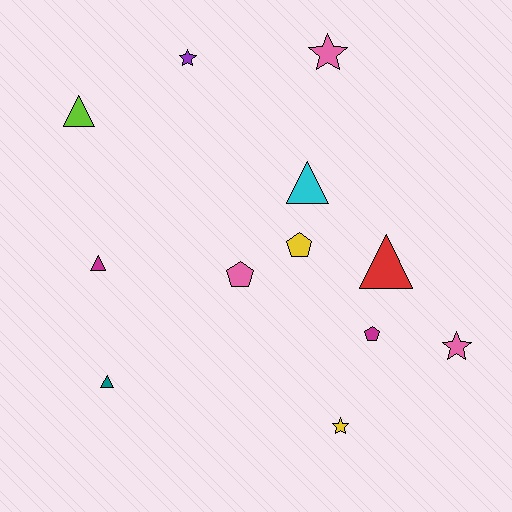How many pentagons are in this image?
There are 3 pentagons.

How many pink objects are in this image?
There are 3 pink objects.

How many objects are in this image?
There are 12 objects.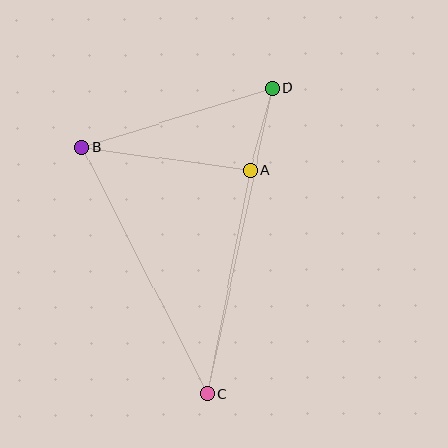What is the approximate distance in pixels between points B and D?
The distance between B and D is approximately 199 pixels.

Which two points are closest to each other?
Points A and D are closest to each other.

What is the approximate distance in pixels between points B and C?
The distance between B and C is approximately 277 pixels.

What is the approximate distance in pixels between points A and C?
The distance between A and C is approximately 228 pixels.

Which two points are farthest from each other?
Points C and D are farthest from each other.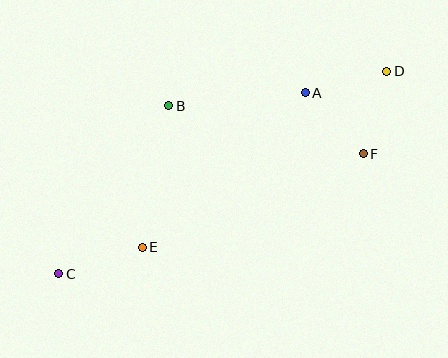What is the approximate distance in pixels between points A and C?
The distance between A and C is approximately 306 pixels.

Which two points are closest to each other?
Points A and D are closest to each other.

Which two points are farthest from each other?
Points C and D are farthest from each other.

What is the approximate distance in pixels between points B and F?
The distance between B and F is approximately 201 pixels.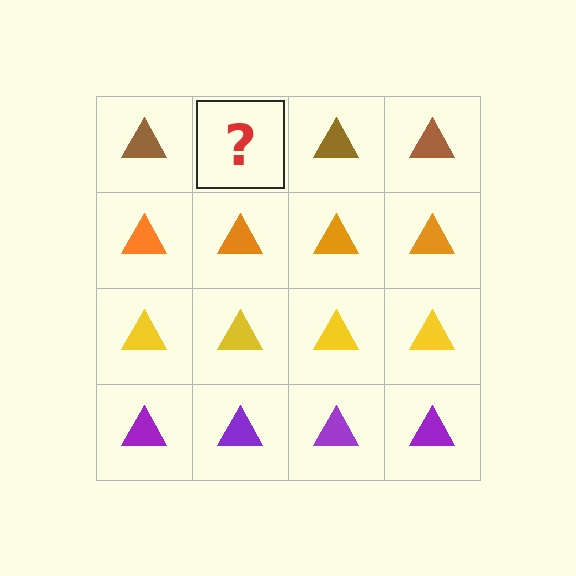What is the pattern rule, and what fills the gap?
The rule is that each row has a consistent color. The gap should be filled with a brown triangle.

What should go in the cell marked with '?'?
The missing cell should contain a brown triangle.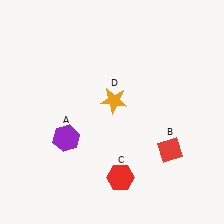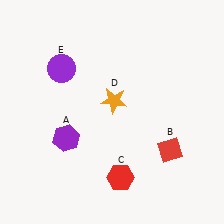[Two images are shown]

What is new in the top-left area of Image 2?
A purple circle (E) was added in the top-left area of Image 2.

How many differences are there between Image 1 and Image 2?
There is 1 difference between the two images.